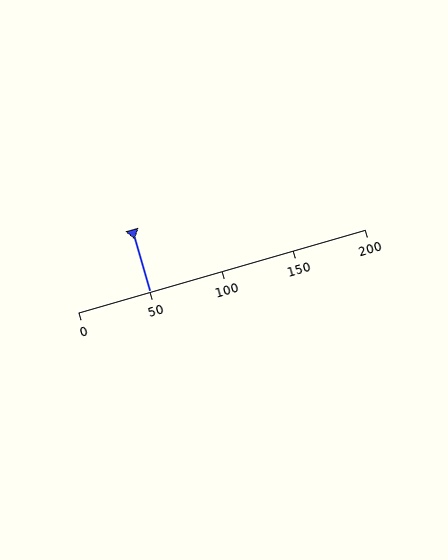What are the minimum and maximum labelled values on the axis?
The axis runs from 0 to 200.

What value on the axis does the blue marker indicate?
The marker indicates approximately 50.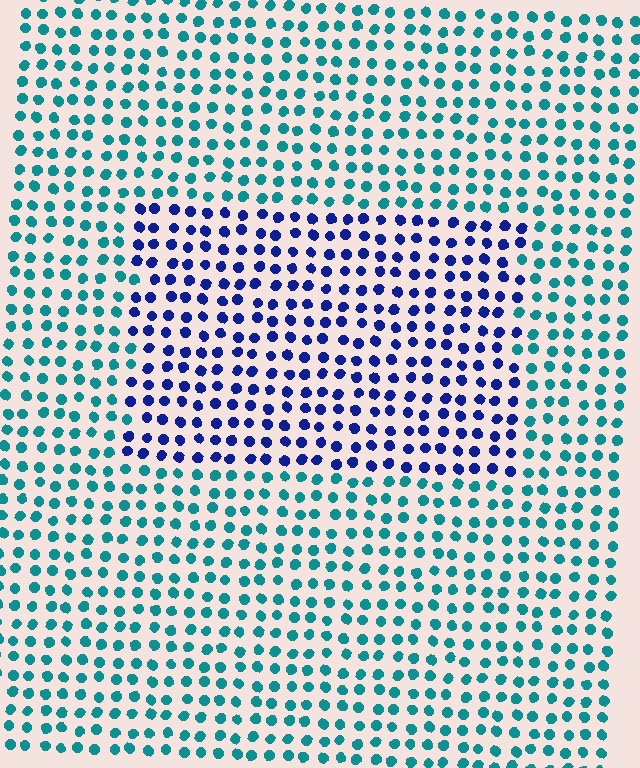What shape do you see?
I see a rectangle.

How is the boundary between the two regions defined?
The boundary is defined purely by a slight shift in hue (about 52 degrees). Spacing, size, and orientation are identical on both sides.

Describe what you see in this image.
The image is filled with small teal elements in a uniform arrangement. A rectangle-shaped region is visible where the elements are tinted to a slightly different hue, forming a subtle color boundary.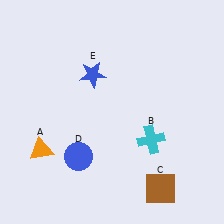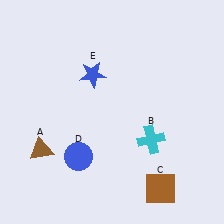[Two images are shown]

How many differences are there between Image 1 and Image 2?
There is 1 difference between the two images.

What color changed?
The triangle (A) changed from orange in Image 1 to brown in Image 2.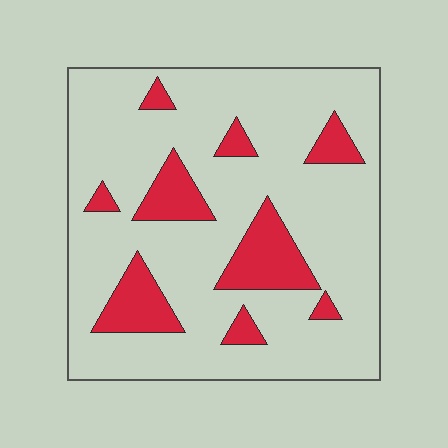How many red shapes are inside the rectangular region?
9.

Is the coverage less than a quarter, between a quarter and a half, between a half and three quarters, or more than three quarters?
Less than a quarter.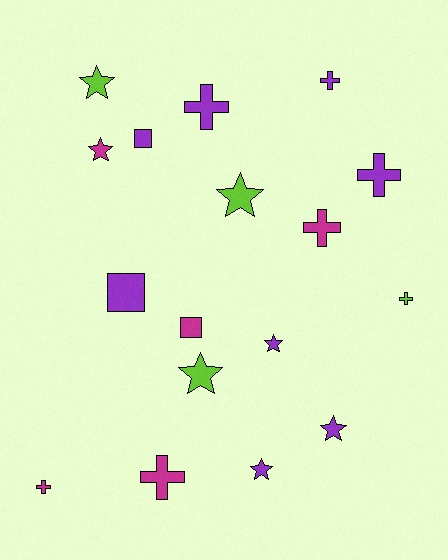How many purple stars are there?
There are 3 purple stars.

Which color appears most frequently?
Purple, with 8 objects.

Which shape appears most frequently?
Star, with 7 objects.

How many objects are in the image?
There are 17 objects.